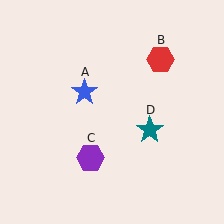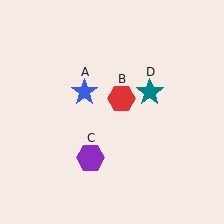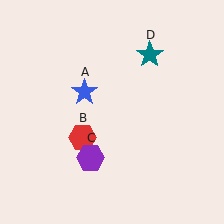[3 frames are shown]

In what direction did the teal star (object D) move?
The teal star (object D) moved up.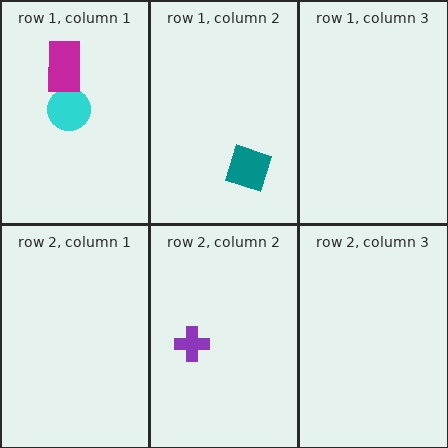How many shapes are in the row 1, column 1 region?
2.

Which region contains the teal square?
The row 1, column 2 region.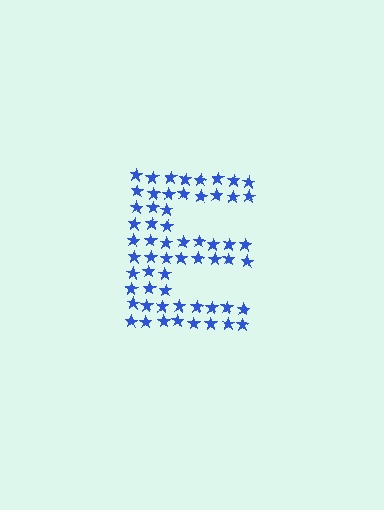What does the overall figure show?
The overall figure shows the letter E.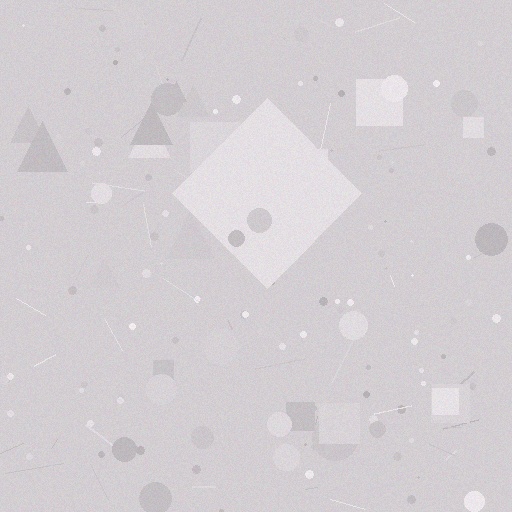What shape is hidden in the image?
A diamond is hidden in the image.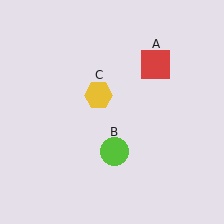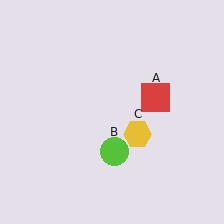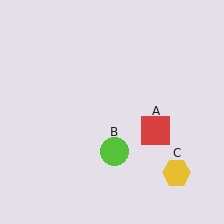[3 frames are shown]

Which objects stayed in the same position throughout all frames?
Lime circle (object B) remained stationary.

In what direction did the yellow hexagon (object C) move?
The yellow hexagon (object C) moved down and to the right.